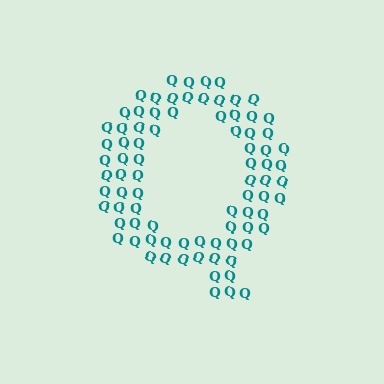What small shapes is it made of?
It is made of small letter Q's.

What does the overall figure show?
The overall figure shows the letter Q.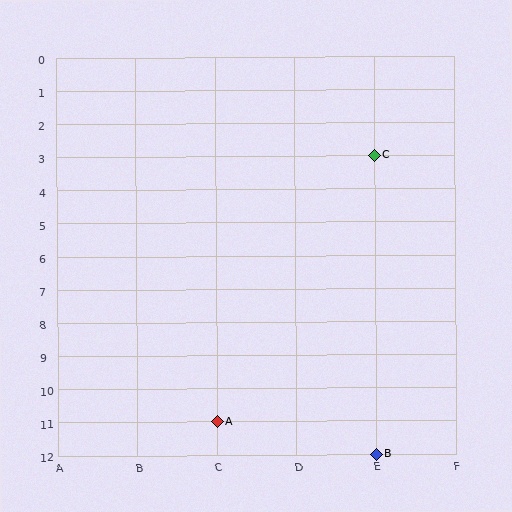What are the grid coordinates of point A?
Point A is at grid coordinates (C, 11).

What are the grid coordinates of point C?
Point C is at grid coordinates (E, 3).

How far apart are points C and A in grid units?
Points C and A are 2 columns and 8 rows apart (about 8.2 grid units diagonally).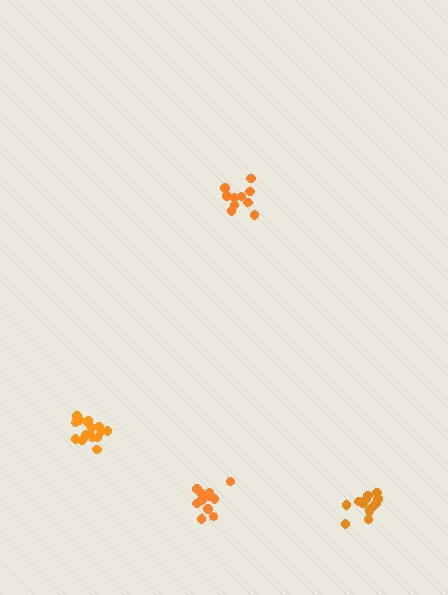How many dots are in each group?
Group 1: 10 dots, Group 2: 12 dots, Group 3: 16 dots, Group 4: 13 dots (51 total).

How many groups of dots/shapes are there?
There are 4 groups.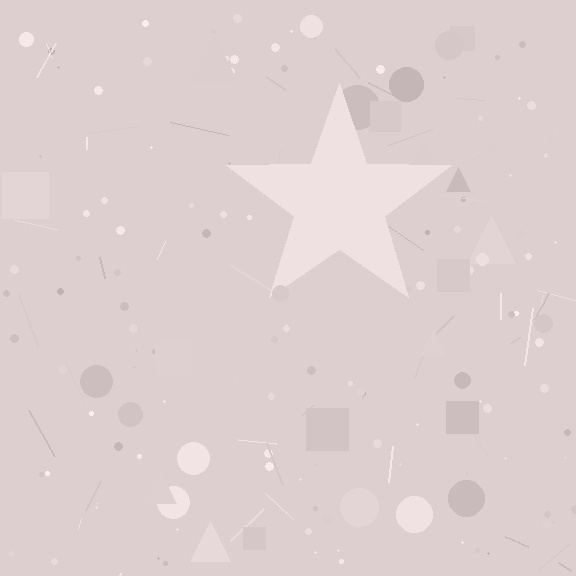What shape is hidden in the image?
A star is hidden in the image.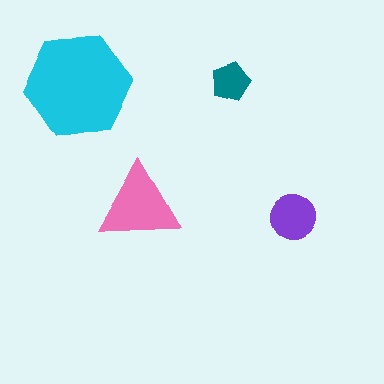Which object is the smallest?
The teal pentagon.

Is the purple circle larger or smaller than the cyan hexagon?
Smaller.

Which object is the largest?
The cyan hexagon.